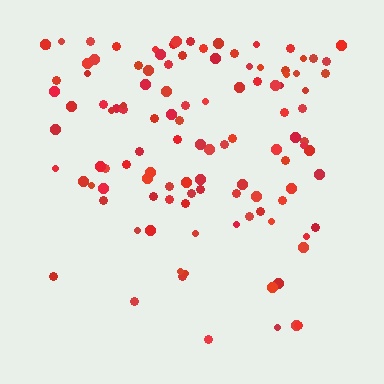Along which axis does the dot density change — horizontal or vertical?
Vertical.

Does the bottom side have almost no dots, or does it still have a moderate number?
Still a moderate number, just noticeably fewer than the top.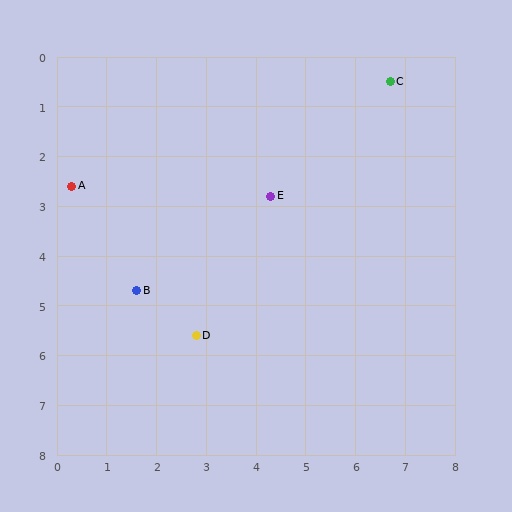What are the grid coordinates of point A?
Point A is at approximately (0.3, 2.6).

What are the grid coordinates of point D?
Point D is at approximately (2.8, 5.6).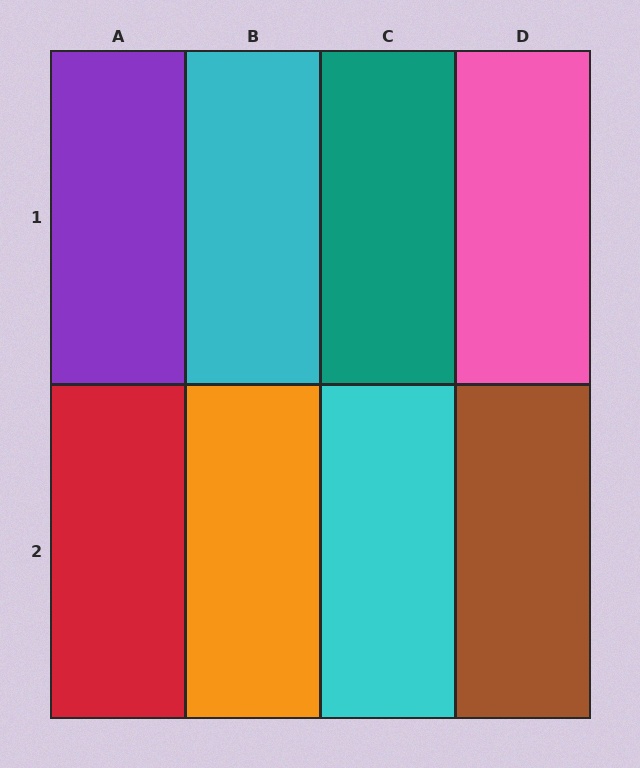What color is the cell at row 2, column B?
Orange.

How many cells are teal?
1 cell is teal.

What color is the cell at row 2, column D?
Brown.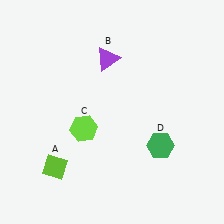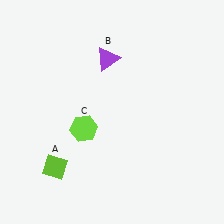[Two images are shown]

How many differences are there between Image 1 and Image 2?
There is 1 difference between the two images.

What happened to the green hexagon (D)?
The green hexagon (D) was removed in Image 2. It was in the bottom-right area of Image 1.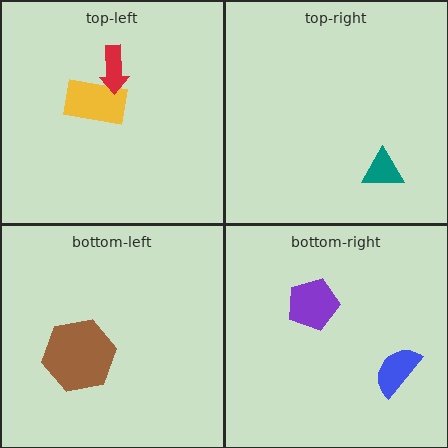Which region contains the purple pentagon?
The bottom-right region.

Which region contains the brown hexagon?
The bottom-left region.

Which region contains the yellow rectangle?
The top-left region.